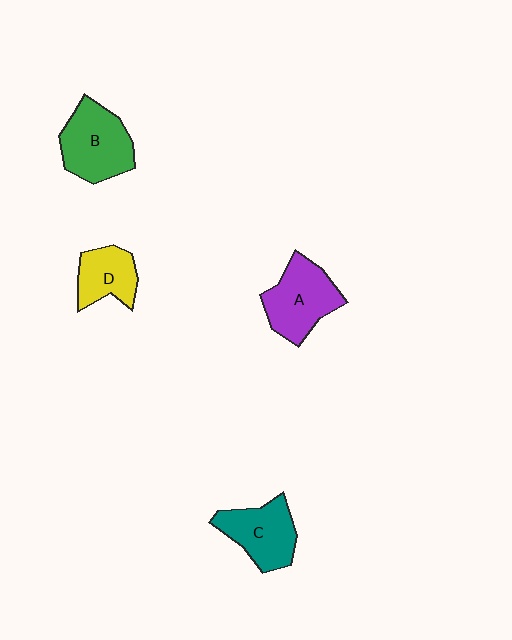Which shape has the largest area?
Shape B (green).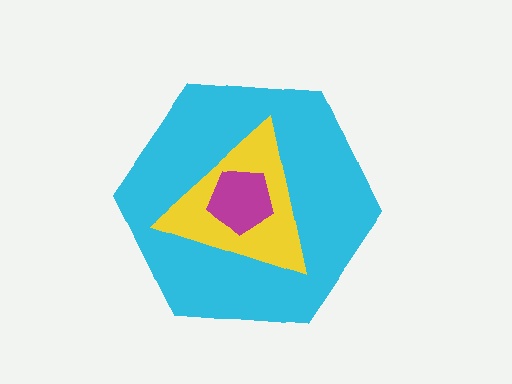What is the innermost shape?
The magenta pentagon.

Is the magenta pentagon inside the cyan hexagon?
Yes.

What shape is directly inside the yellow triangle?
The magenta pentagon.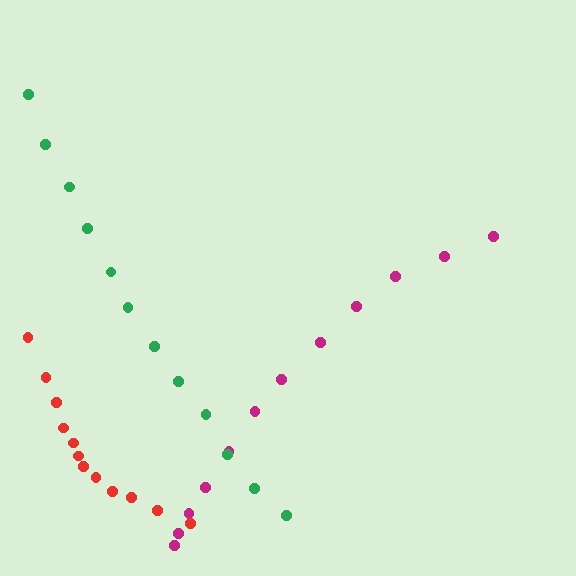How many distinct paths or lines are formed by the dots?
There are 3 distinct paths.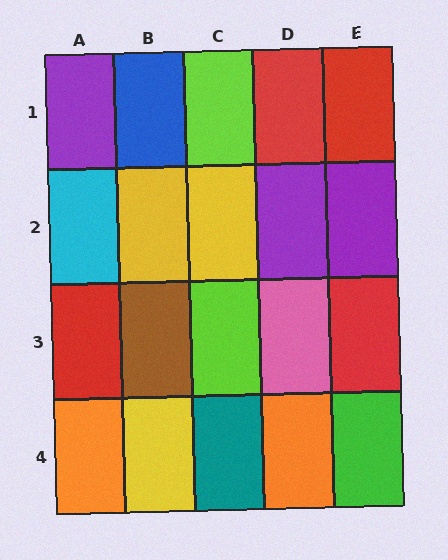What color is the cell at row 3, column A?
Red.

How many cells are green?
1 cell is green.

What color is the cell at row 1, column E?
Red.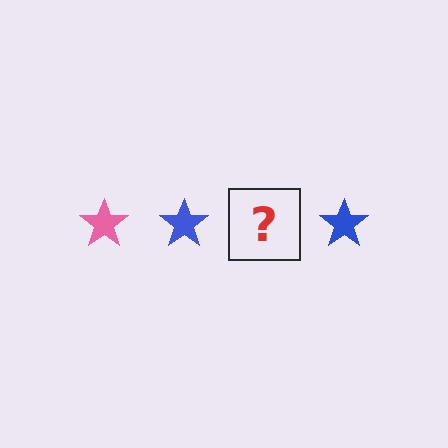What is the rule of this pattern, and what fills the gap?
The rule is that the pattern cycles through pink, blue stars. The gap should be filled with a pink star.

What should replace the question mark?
The question mark should be replaced with a pink star.